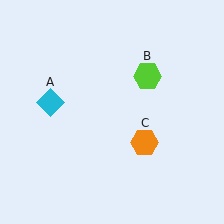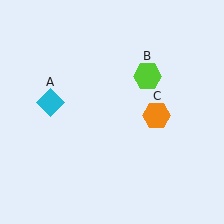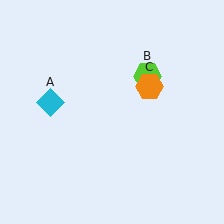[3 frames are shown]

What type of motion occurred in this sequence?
The orange hexagon (object C) rotated counterclockwise around the center of the scene.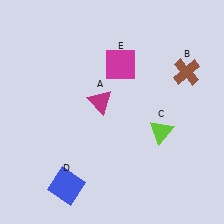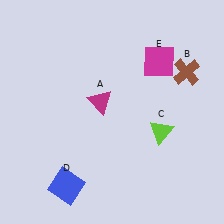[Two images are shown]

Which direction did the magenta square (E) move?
The magenta square (E) moved right.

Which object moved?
The magenta square (E) moved right.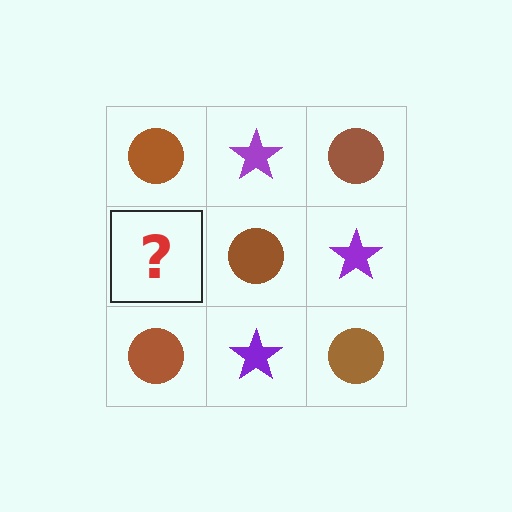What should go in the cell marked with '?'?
The missing cell should contain a purple star.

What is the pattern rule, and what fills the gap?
The rule is that it alternates brown circle and purple star in a checkerboard pattern. The gap should be filled with a purple star.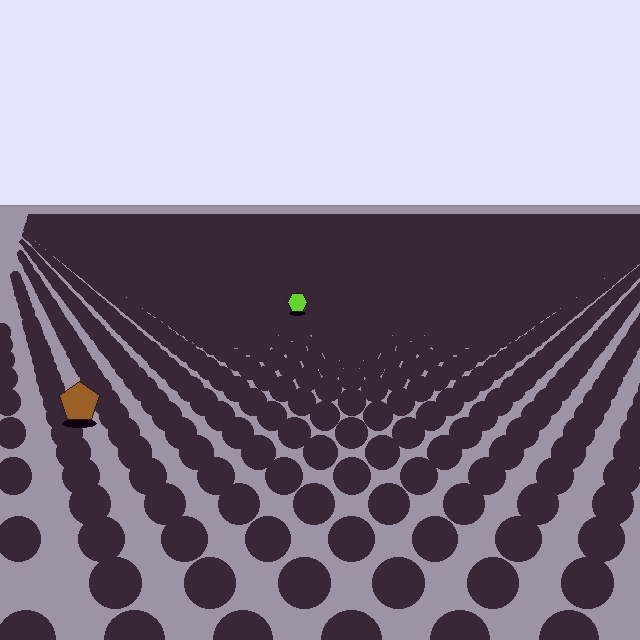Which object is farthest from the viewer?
The lime hexagon is farthest from the viewer. It appears smaller and the ground texture around it is denser.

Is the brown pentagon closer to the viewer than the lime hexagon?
Yes. The brown pentagon is closer — you can tell from the texture gradient: the ground texture is coarser near it.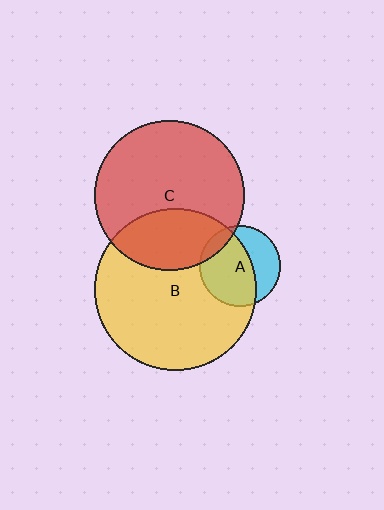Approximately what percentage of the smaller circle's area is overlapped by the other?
Approximately 30%.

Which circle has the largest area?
Circle B (yellow).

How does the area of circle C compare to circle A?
Approximately 3.4 times.